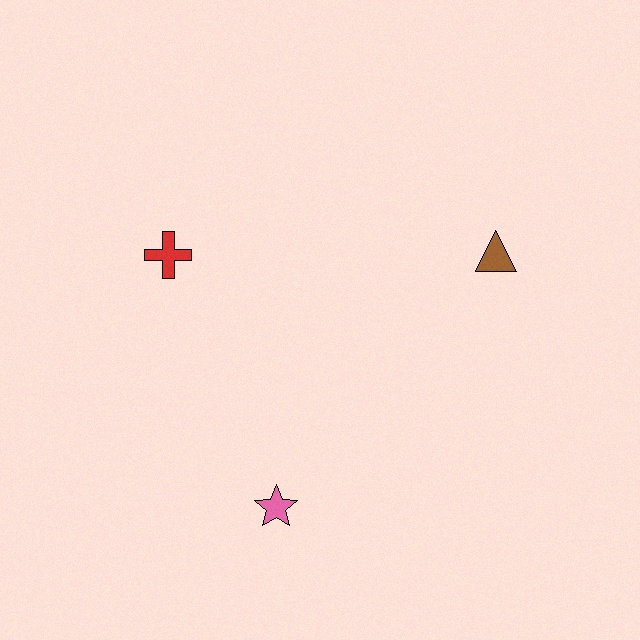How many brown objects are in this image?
There is 1 brown object.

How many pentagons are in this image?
There are no pentagons.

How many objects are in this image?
There are 3 objects.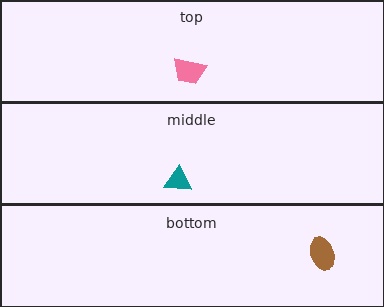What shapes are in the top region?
The pink trapezoid.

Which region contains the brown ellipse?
The bottom region.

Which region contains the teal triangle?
The middle region.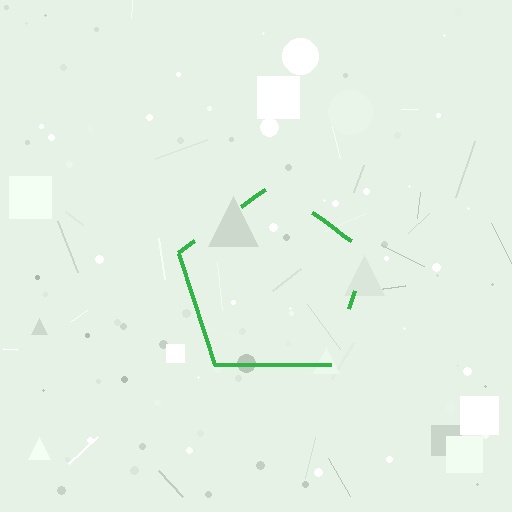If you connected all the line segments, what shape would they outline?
They would outline a pentagon.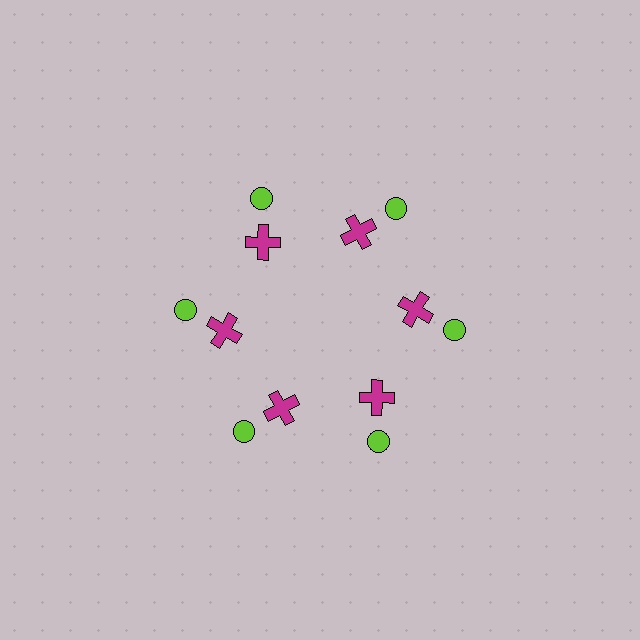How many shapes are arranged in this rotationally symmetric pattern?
There are 12 shapes, arranged in 6 groups of 2.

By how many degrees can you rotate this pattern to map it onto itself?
The pattern maps onto itself every 60 degrees of rotation.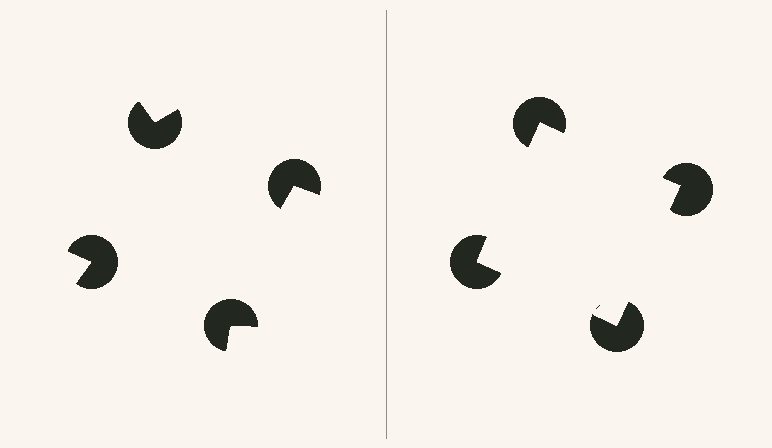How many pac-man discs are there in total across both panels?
8 — 4 on each side.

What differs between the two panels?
The pac-man discs are positioned identically on both sides; only the wedge orientations differ. On the right they align to a square; on the left they are misaligned.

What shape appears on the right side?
An illusory square.